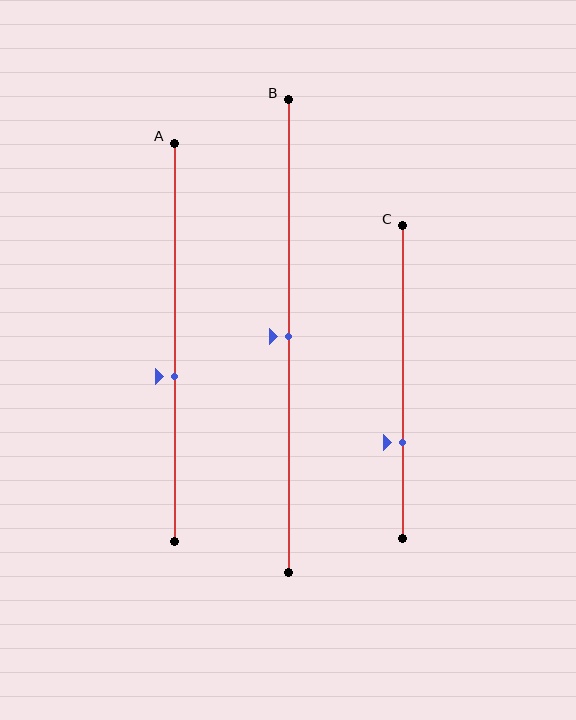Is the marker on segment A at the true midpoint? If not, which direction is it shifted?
No, the marker on segment A is shifted downward by about 9% of the segment length.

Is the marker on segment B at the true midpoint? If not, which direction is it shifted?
Yes, the marker on segment B is at the true midpoint.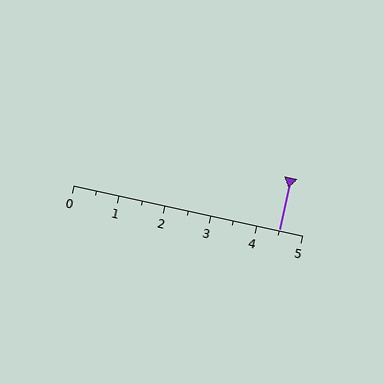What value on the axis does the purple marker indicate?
The marker indicates approximately 4.5.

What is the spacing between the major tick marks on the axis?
The major ticks are spaced 1 apart.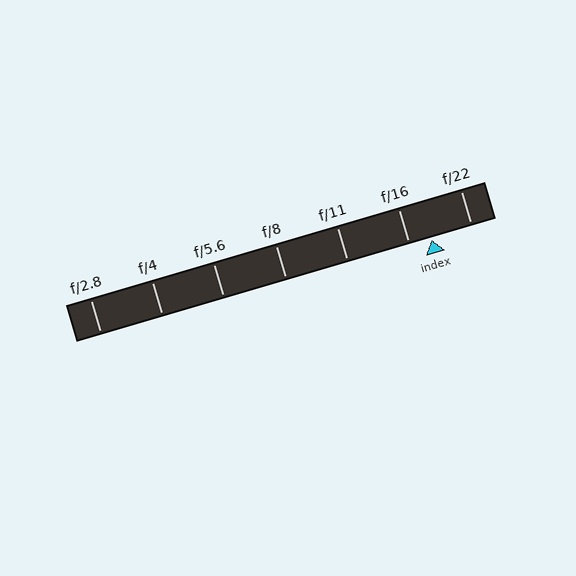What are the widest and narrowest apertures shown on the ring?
The widest aperture shown is f/2.8 and the narrowest is f/22.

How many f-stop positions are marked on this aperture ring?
There are 7 f-stop positions marked.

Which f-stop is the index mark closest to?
The index mark is closest to f/16.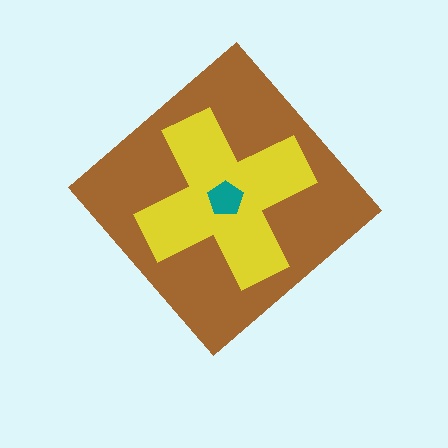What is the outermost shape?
The brown diamond.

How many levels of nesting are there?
3.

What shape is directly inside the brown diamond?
The yellow cross.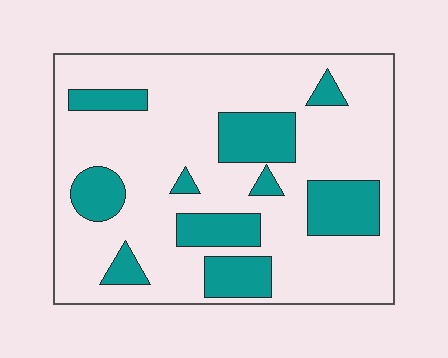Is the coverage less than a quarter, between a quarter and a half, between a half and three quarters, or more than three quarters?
Less than a quarter.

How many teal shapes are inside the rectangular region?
10.